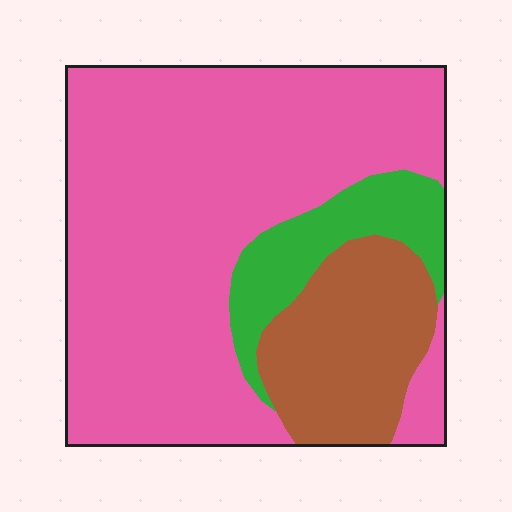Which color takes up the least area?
Green, at roughly 10%.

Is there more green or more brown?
Brown.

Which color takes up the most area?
Pink, at roughly 70%.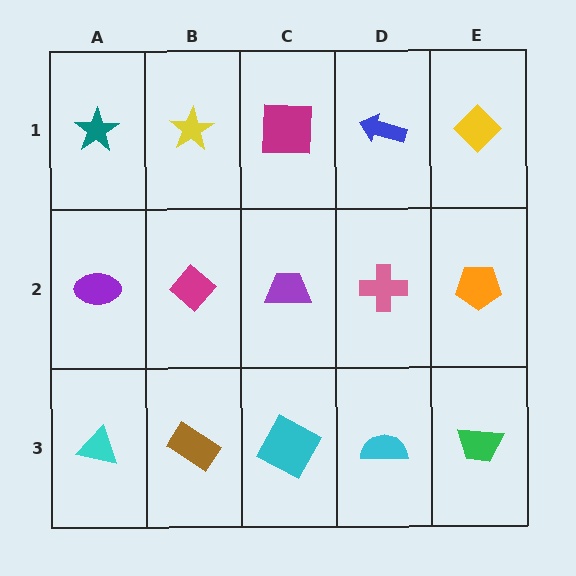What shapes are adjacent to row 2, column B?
A yellow star (row 1, column B), a brown rectangle (row 3, column B), a purple ellipse (row 2, column A), a purple trapezoid (row 2, column C).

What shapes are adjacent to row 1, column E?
An orange pentagon (row 2, column E), a blue arrow (row 1, column D).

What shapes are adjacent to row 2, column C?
A magenta square (row 1, column C), a cyan square (row 3, column C), a magenta diamond (row 2, column B), a pink cross (row 2, column D).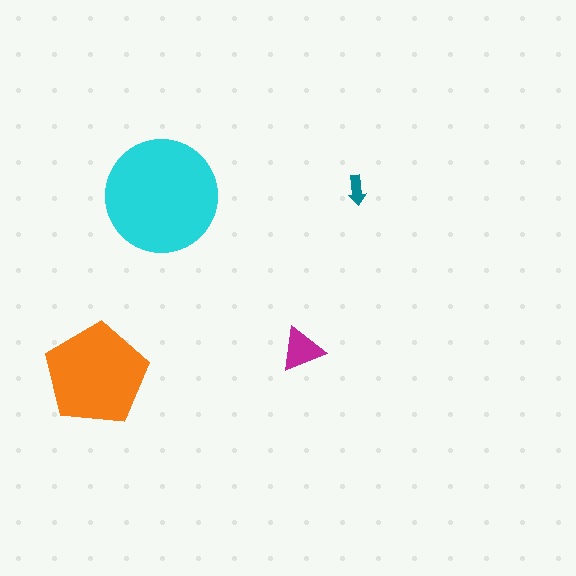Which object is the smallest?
The teal arrow.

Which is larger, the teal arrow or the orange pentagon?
The orange pentagon.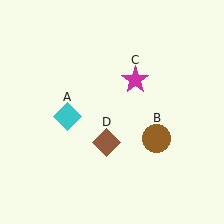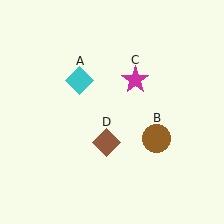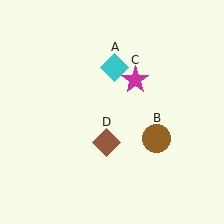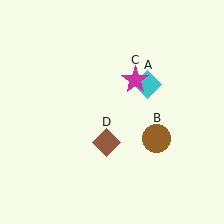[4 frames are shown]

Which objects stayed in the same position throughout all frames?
Brown circle (object B) and magenta star (object C) and brown diamond (object D) remained stationary.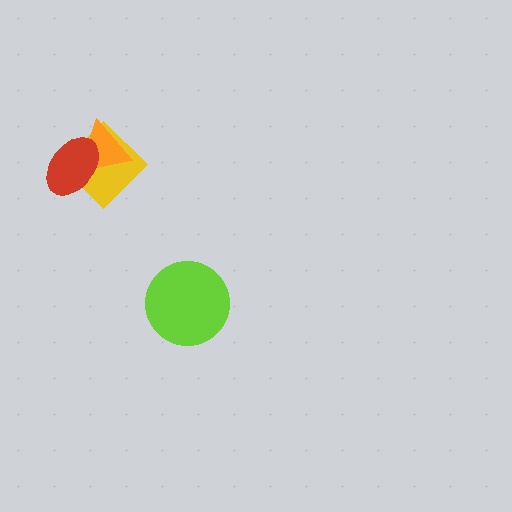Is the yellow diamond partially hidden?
Yes, it is partially covered by another shape.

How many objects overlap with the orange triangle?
2 objects overlap with the orange triangle.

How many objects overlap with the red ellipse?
2 objects overlap with the red ellipse.